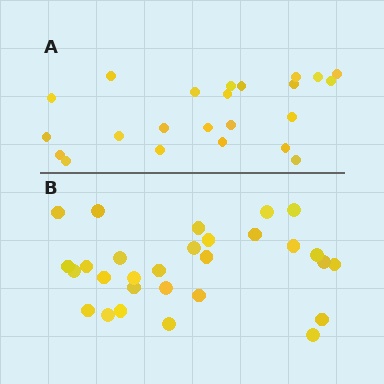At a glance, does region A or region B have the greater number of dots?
Region B (the bottom region) has more dots.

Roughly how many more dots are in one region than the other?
Region B has about 6 more dots than region A.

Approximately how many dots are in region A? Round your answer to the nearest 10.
About 20 dots. (The exact count is 23, which rounds to 20.)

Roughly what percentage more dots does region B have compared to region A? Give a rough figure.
About 25% more.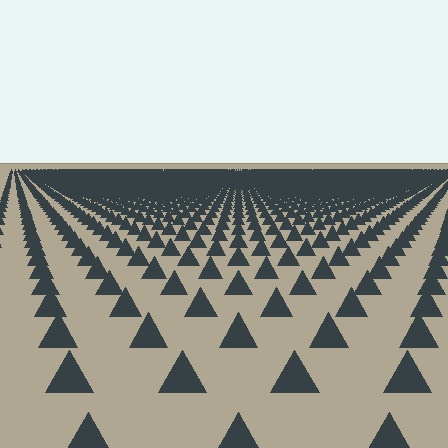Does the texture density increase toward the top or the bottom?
Density increases toward the top.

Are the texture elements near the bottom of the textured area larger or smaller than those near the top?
Larger. Near the bottom, elements are closer to the viewer and appear at a bigger on-screen size.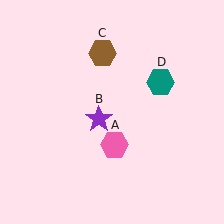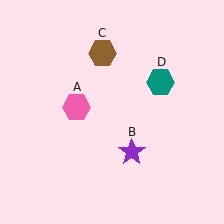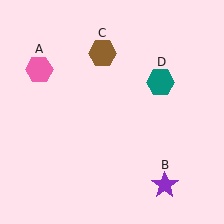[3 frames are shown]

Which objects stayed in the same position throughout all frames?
Brown hexagon (object C) and teal hexagon (object D) remained stationary.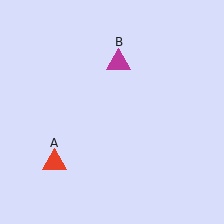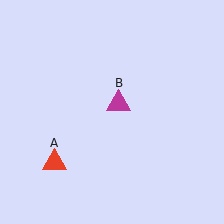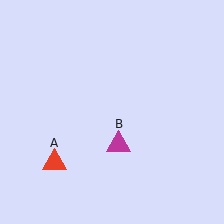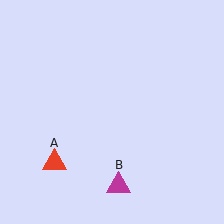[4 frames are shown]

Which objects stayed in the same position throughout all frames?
Red triangle (object A) remained stationary.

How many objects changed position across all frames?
1 object changed position: magenta triangle (object B).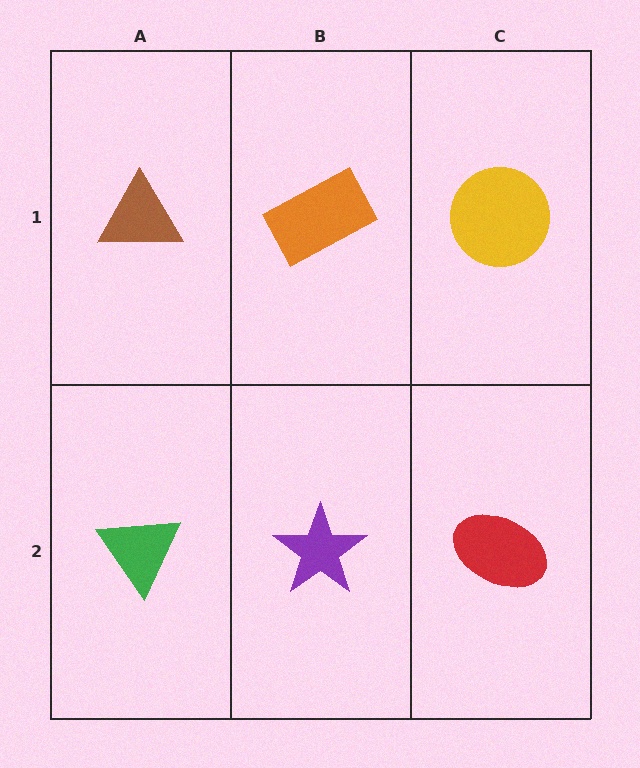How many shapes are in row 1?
3 shapes.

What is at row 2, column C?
A red ellipse.